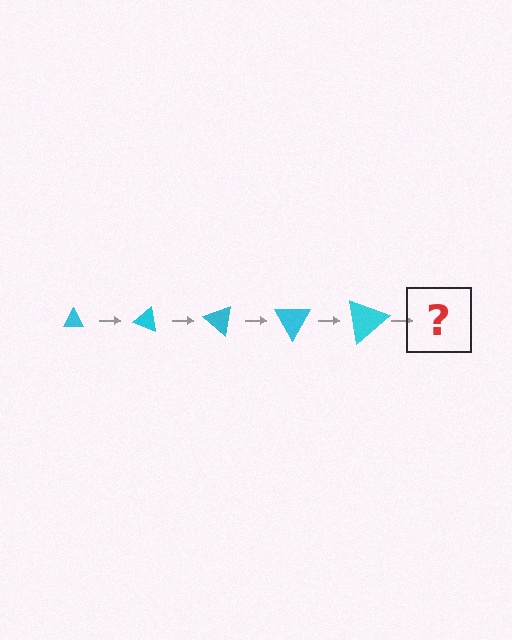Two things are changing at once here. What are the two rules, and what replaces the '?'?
The two rules are that the triangle grows larger each step and it rotates 20 degrees each step. The '?' should be a triangle, larger than the previous one and rotated 100 degrees from the start.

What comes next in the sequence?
The next element should be a triangle, larger than the previous one and rotated 100 degrees from the start.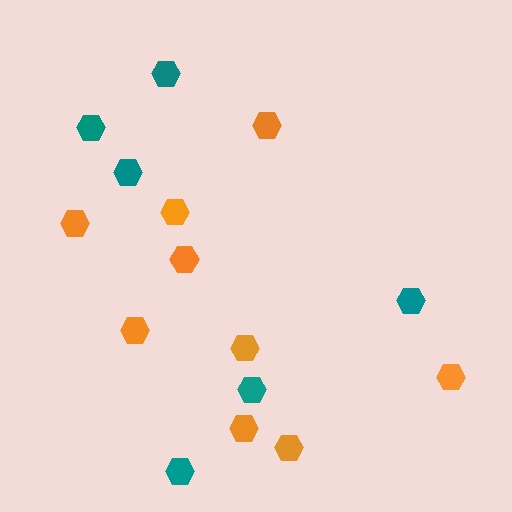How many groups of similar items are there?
There are 2 groups: one group of teal hexagons (6) and one group of orange hexagons (9).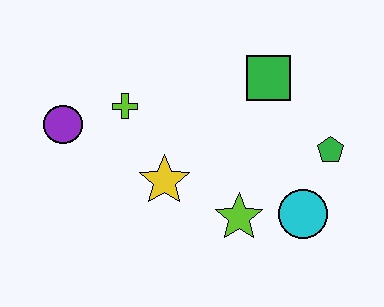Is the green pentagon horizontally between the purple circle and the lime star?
No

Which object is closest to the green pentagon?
The cyan circle is closest to the green pentagon.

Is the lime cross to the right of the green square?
No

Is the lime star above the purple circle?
No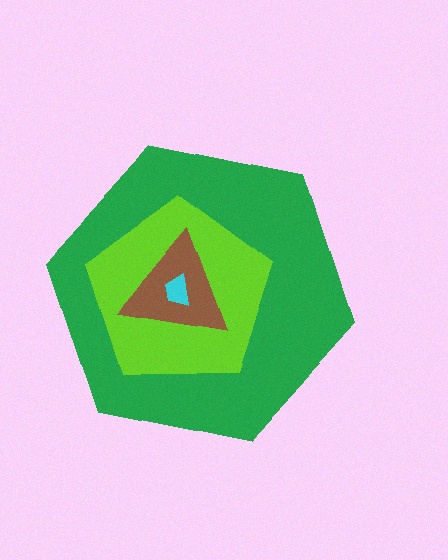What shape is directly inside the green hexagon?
The lime pentagon.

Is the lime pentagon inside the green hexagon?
Yes.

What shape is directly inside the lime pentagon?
The brown triangle.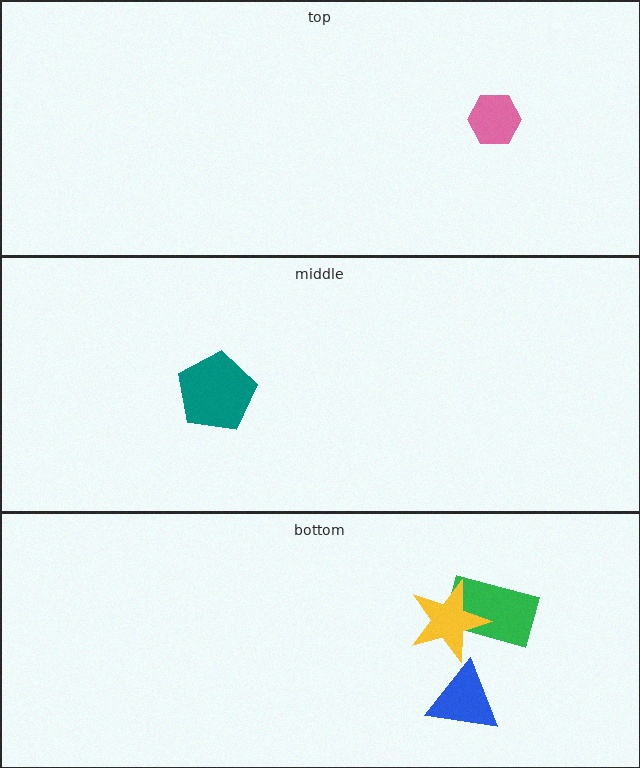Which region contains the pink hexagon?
The top region.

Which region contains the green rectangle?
The bottom region.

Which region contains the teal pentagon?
The middle region.